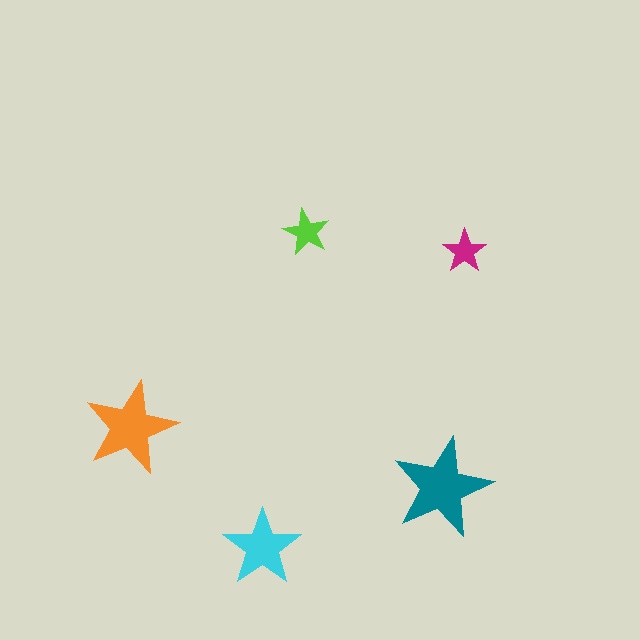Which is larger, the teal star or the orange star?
The teal one.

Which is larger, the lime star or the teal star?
The teal one.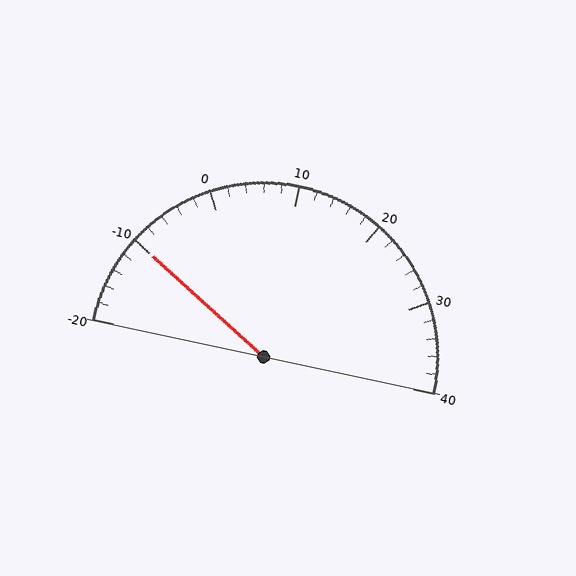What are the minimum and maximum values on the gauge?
The gauge ranges from -20 to 40.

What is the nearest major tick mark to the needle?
The nearest major tick mark is -10.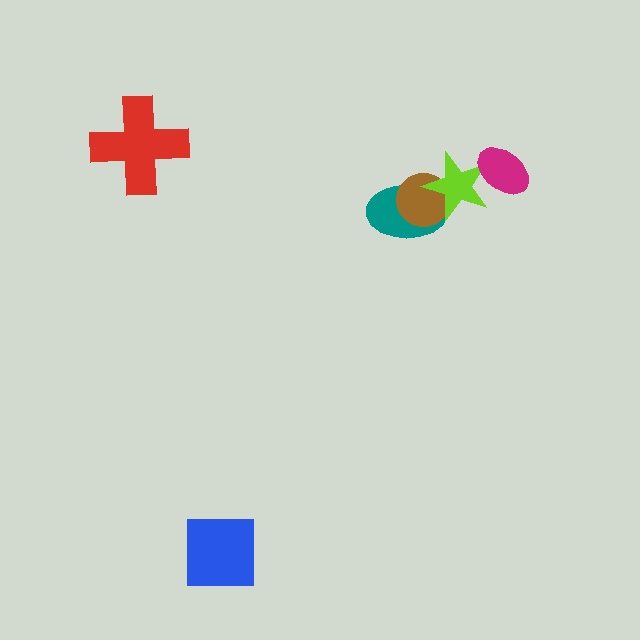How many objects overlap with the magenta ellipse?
1 object overlaps with the magenta ellipse.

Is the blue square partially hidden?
No, no other shape covers it.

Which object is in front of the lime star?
The magenta ellipse is in front of the lime star.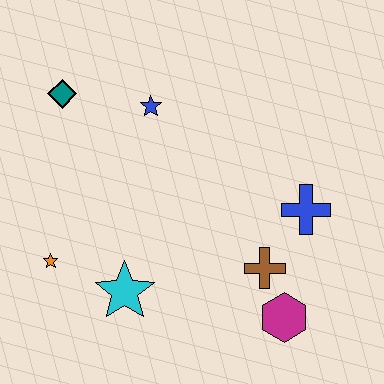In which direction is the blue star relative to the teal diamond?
The blue star is to the right of the teal diamond.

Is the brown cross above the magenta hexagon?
Yes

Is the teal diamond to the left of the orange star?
No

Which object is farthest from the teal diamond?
The magenta hexagon is farthest from the teal diamond.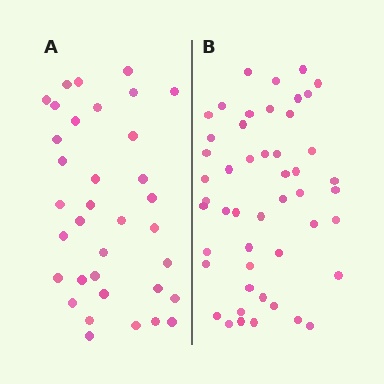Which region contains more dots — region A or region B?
Region B (the right region) has more dots.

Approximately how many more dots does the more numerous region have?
Region B has approximately 15 more dots than region A.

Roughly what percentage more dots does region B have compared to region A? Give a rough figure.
About 40% more.